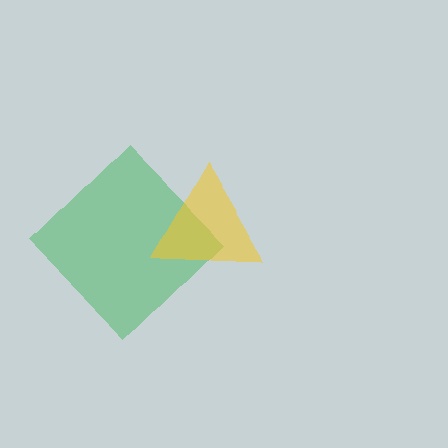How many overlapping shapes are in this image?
There are 2 overlapping shapes in the image.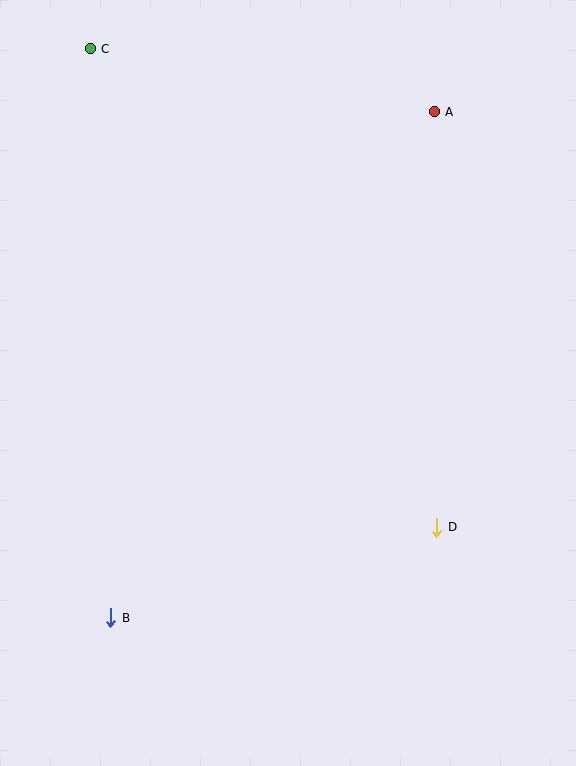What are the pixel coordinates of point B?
Point B is at (111, 618).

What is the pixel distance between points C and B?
The distance between C and B is 569 pixels.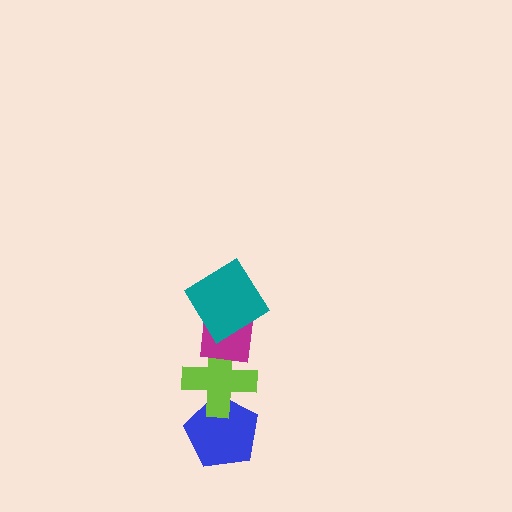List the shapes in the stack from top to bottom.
From top to bottom: the teal diamond, the magenta square, the lime cross, the blue pentagon.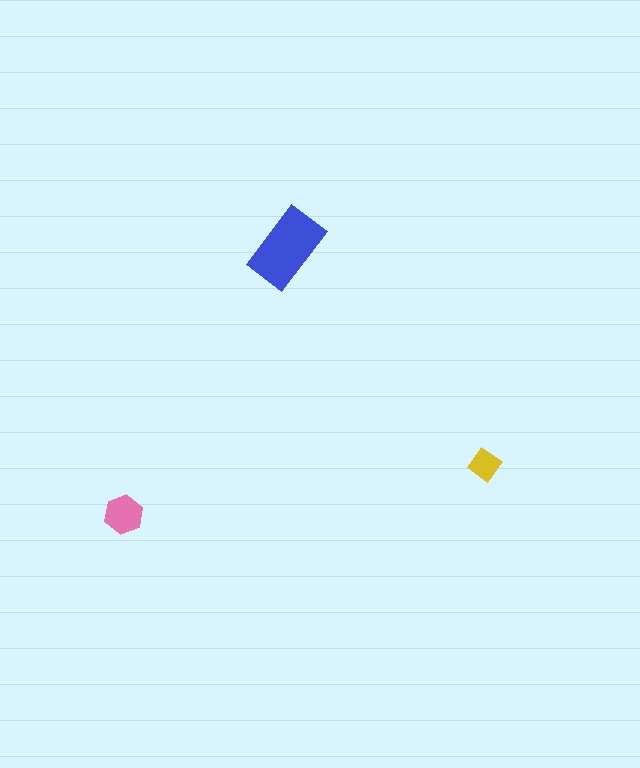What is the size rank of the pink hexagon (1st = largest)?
2nd.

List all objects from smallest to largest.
The yellow diamond, the pink hexagon, the blue rectangle.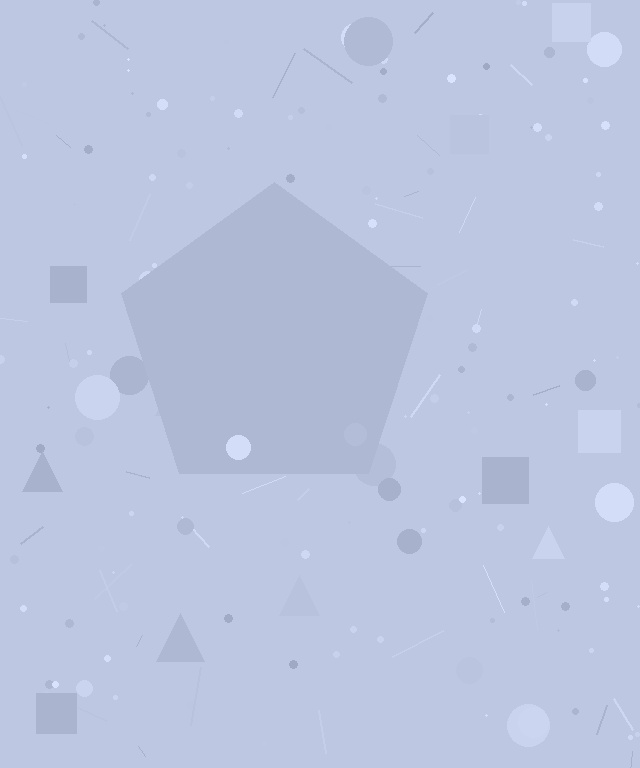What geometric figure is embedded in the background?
A pentagon is embedded in the background.